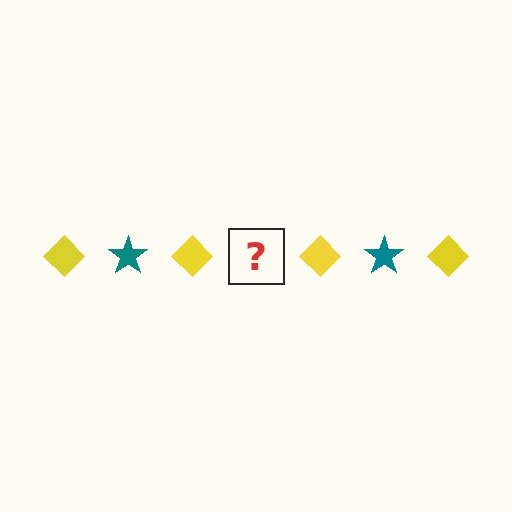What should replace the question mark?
The question mark should be replaced with a teal star.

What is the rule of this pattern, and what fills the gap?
The rule is that the pattern alternates between yellow diamond and teal star. The gap should be filled with a teal star.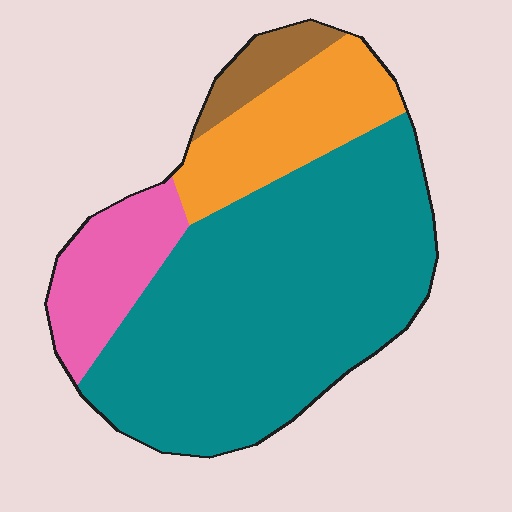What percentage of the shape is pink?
Pink covers 13% of the shape.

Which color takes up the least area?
Brown, at roughly 5%.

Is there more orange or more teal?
Teal.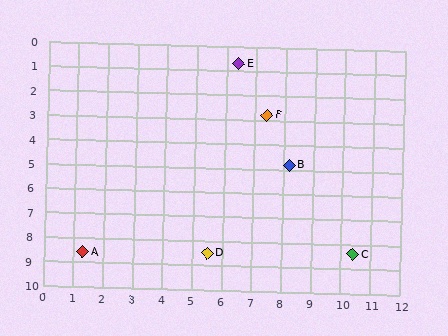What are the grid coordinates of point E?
Point E is at approximately (6.4, 0.7).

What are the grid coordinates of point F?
Point F is at approximately (7.4, 2.8).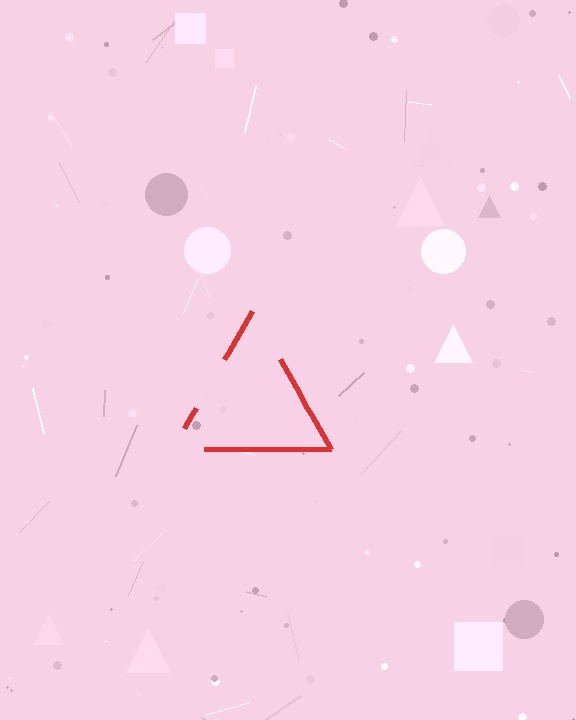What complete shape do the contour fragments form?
The contour fragments form a triangle.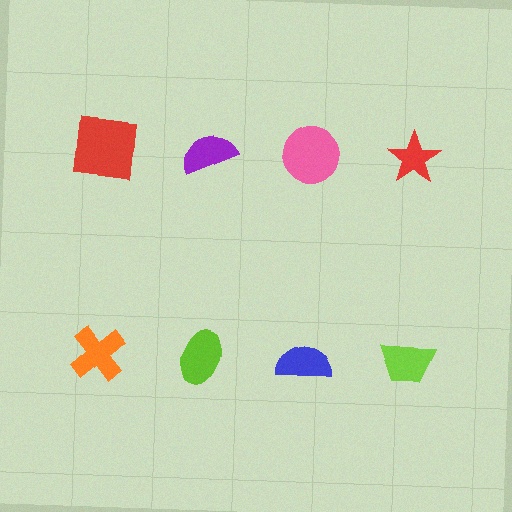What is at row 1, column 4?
A red star.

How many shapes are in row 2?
4 shapes.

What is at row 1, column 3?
A pink circle.